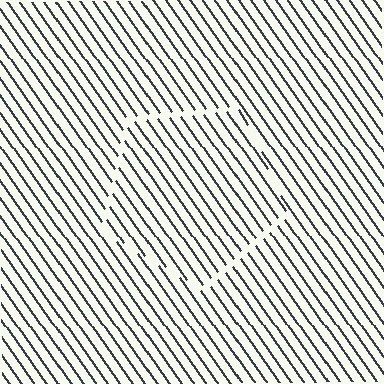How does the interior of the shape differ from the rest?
The interior of the shape contains the same grating, shifted by half a period — the contour is defined by the phase discontinuity where line-ends from the inner and outer gratings abut.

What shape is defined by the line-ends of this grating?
An illusory pentagon. The interior of the shape contains the same grating, shifted by half a period — the contour is defined by the phase discontinuity where line-ends from the inner and outer gratings abut.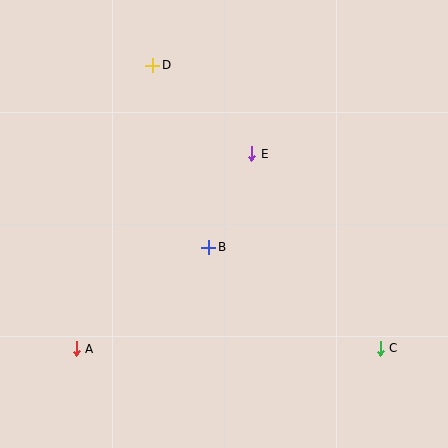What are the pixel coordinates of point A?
Point A is at (76, 349).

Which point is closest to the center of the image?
Point B at (209, 247) is closest to the center.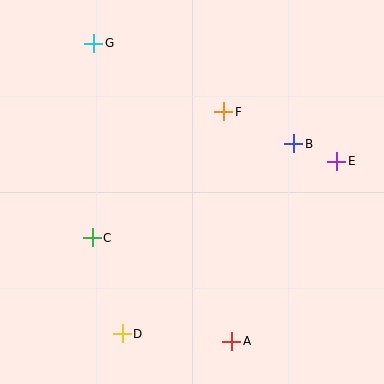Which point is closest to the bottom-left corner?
Point D is closest to the bottom-left corner.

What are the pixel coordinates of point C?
Point C is at (92, 238).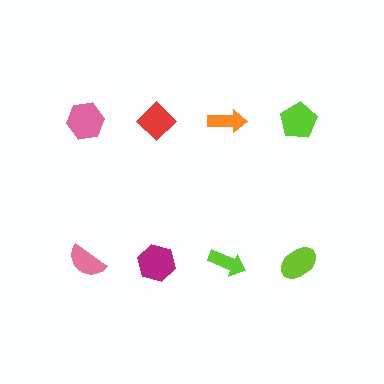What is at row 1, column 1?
A pink hexagon.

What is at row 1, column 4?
A lime pentagon.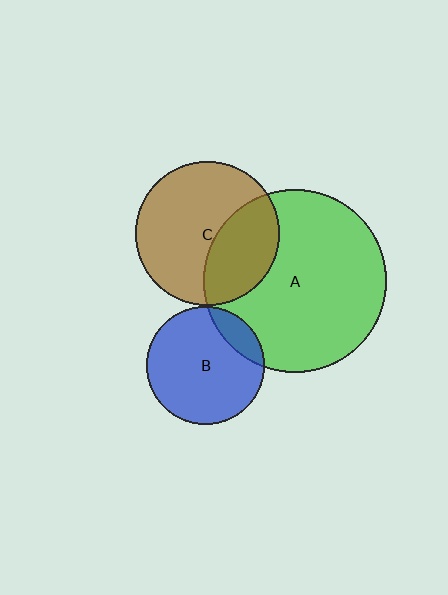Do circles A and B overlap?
Yes.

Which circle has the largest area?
Circle A (green).